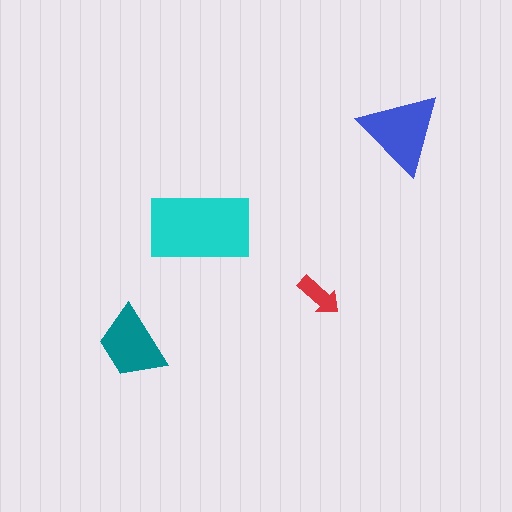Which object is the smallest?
The red arrow.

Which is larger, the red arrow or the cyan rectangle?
The cyan rectangle.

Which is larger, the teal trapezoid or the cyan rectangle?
The cyan rectangle.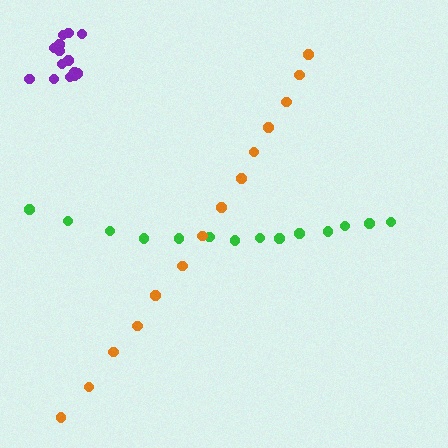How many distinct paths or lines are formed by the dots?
There are 3 distinct paths.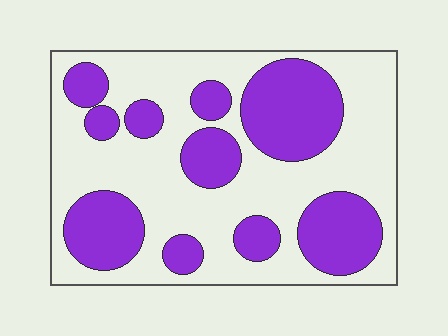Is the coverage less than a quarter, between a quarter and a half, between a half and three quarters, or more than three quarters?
Between a quarter and a half.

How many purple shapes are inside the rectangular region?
10.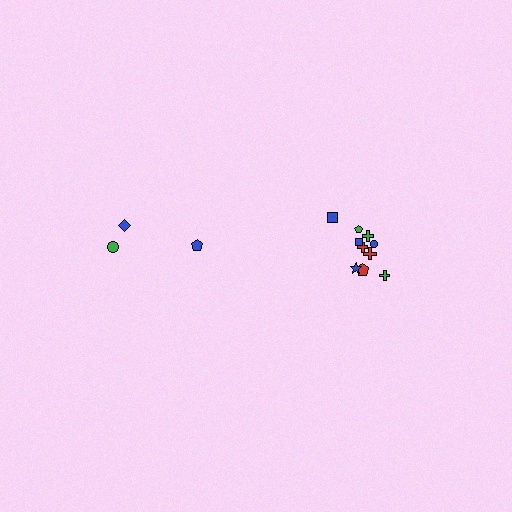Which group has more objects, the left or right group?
The right group.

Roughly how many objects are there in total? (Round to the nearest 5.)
Roughly 15 objects in total.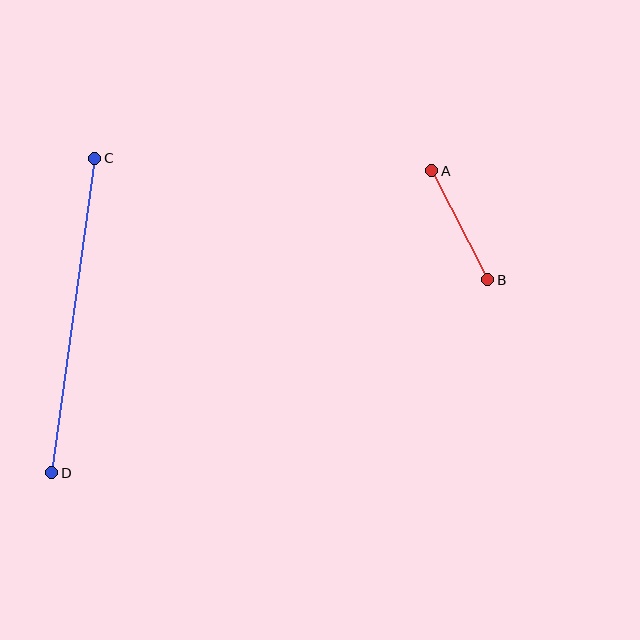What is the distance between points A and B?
The distance is approximately 123 pixels.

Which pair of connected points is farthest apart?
Points C and D are farthest apart.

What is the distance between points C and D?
The distance is approximately 317 pixels.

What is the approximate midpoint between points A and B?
The midpoint is at approximately (460, 225) pixels.